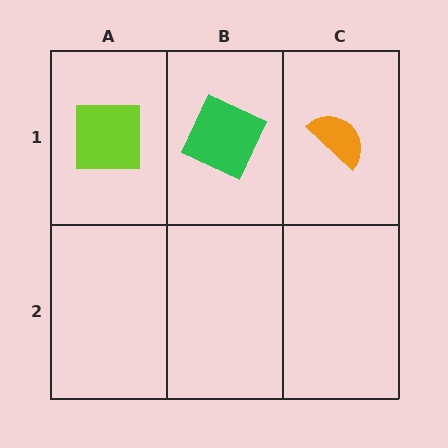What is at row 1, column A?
A lime square.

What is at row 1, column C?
An orange semicircle.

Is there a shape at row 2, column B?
No, that cell is empty.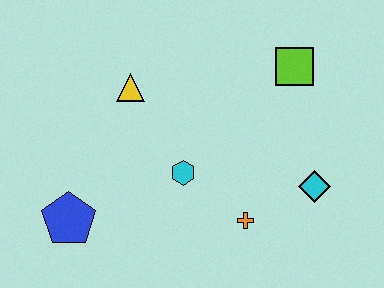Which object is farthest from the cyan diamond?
The blue pentagon is farthest from the cyan diamond.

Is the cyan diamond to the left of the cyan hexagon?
No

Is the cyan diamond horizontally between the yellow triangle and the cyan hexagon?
No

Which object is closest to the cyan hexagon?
The orange cross is closest to the cyan hexagon.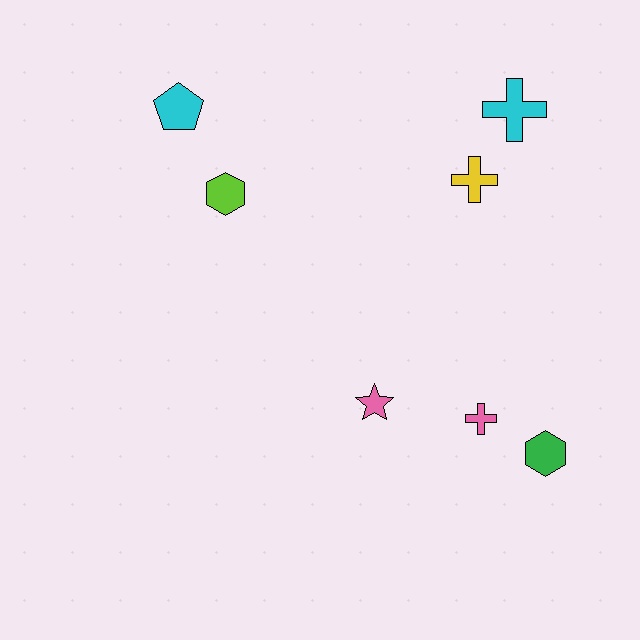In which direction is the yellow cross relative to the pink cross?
The yellow cross is above the pink cross.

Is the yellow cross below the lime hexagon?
No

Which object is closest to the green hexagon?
The pink cross is closest to the green hexagon.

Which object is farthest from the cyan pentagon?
The green hexagon is farthest from the cyan pentagon.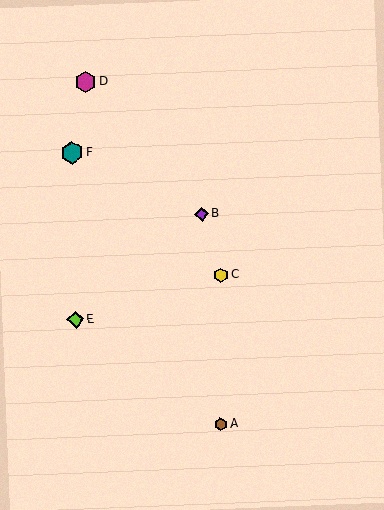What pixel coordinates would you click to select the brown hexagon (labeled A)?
Click at (221, 424) to select the brown hexagon A.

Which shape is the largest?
The teal hexagon (labeled F) is the largest.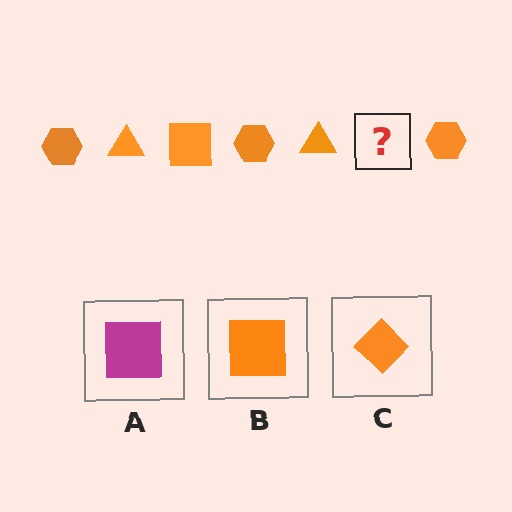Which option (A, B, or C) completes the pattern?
B.